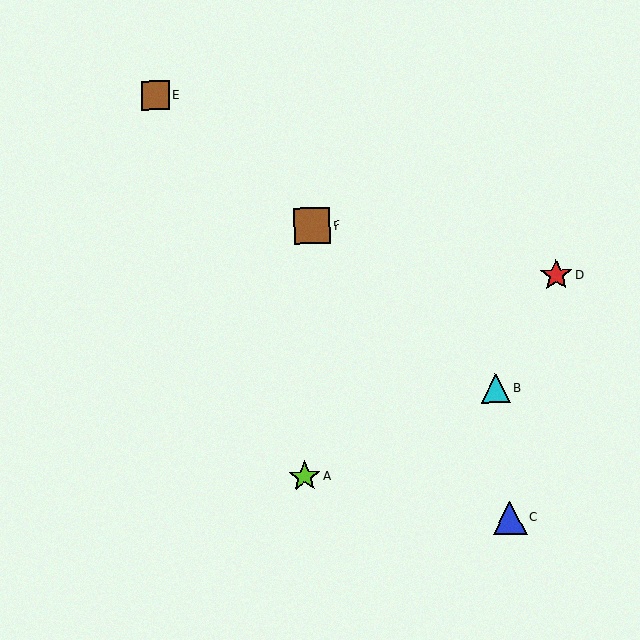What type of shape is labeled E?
Shape E is a brown square.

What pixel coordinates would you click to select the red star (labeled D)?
Click at (556, 275) to select the red star D.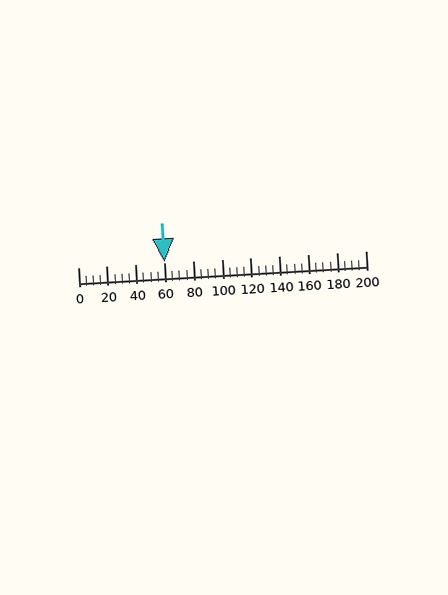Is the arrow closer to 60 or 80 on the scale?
The arrow is closer to 60.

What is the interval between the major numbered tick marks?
The major tick marks are spaced 20 units apart.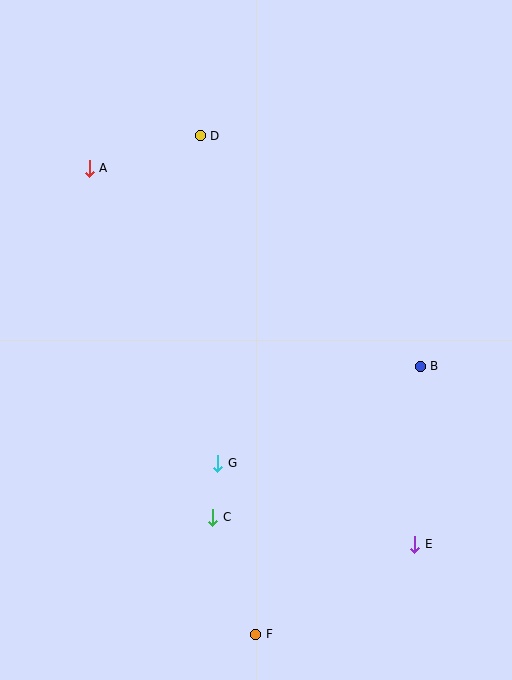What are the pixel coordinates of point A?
Point A is at (89, 168).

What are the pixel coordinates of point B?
Point B is at (420, 366).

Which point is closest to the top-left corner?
Point A is closest to the top-left corner.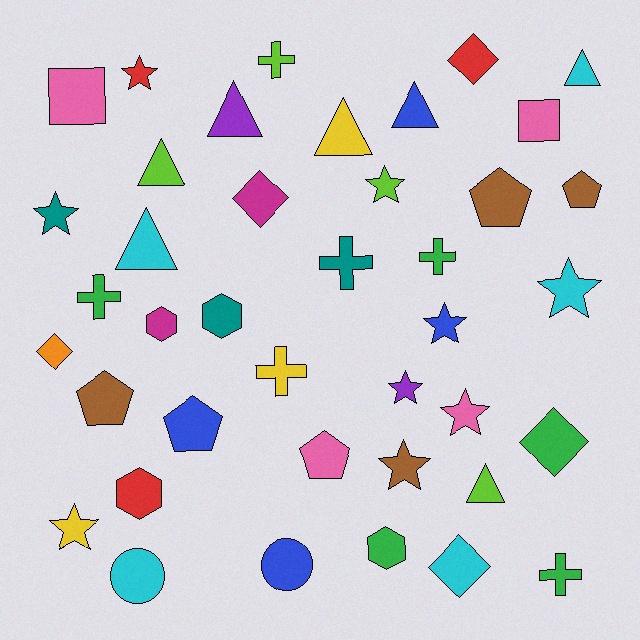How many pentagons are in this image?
There are 5 pentagons.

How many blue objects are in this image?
There are 4 blue objects.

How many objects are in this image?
There are 40 objects.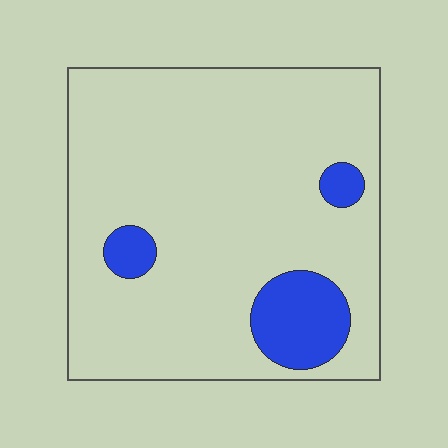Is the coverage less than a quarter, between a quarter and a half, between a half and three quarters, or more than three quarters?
Less than a quarter.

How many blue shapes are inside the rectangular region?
3.